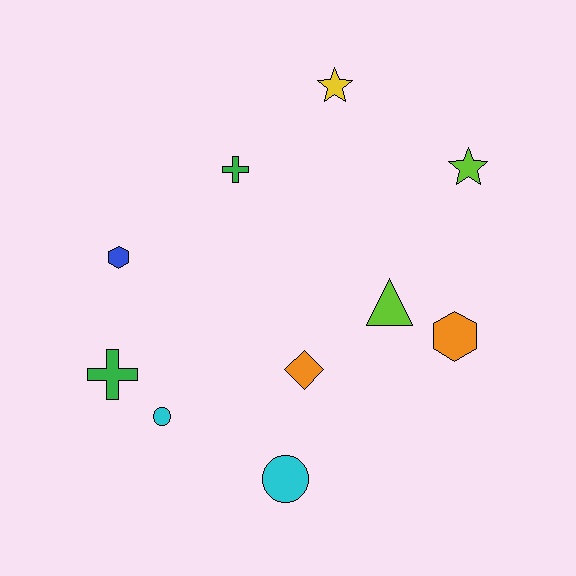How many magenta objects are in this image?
There are no magenta objects.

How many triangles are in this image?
There is 1 triangle.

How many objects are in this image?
There are 10 objects.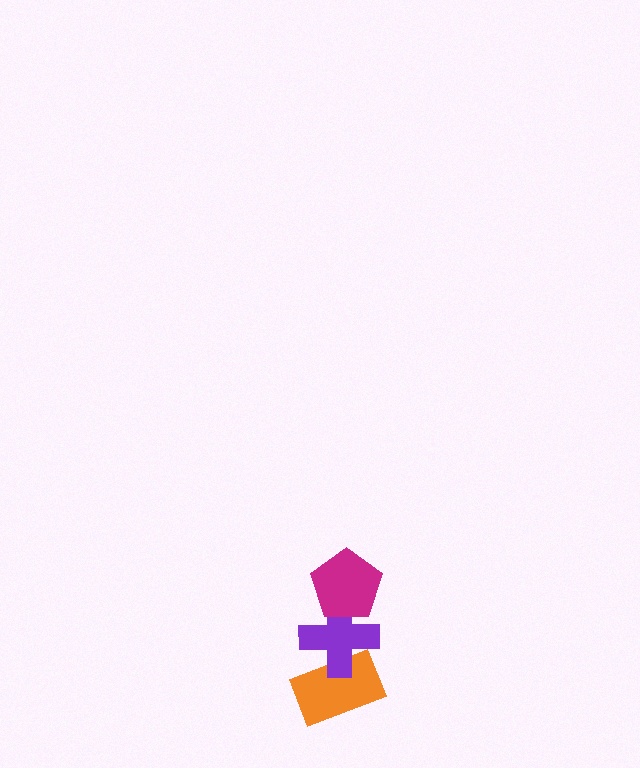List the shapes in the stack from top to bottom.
From top to bottom: the magenta pentagon, the purple cross, the orange rectangle.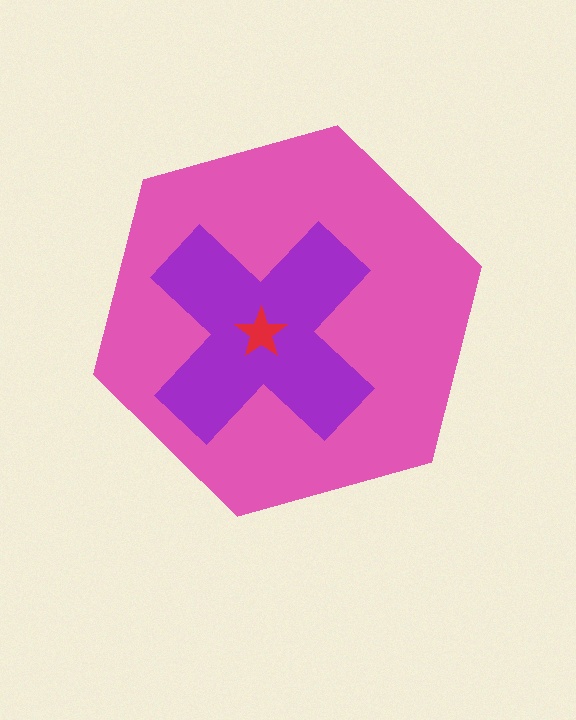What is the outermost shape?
The pink hexagon.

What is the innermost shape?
The red star.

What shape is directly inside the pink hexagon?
The purple cross.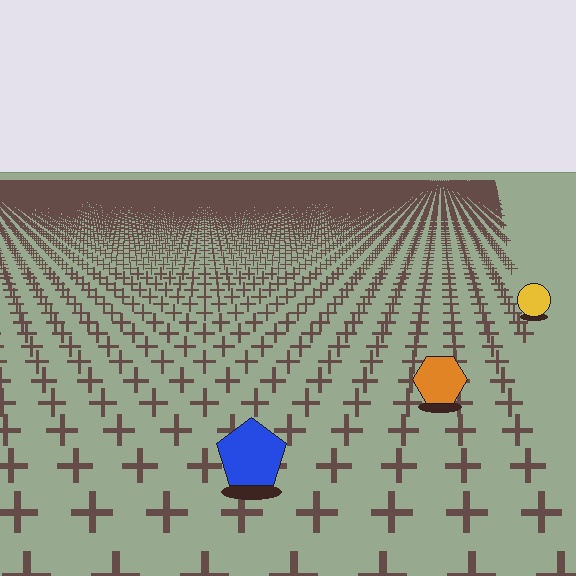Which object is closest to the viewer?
The blue pentagon is closest. The texture marks near it are larger and more spread out.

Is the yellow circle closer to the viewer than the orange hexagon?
No. The orange hexagon is closer — you can tell from the texture gradient: the ground texture is coarser near it.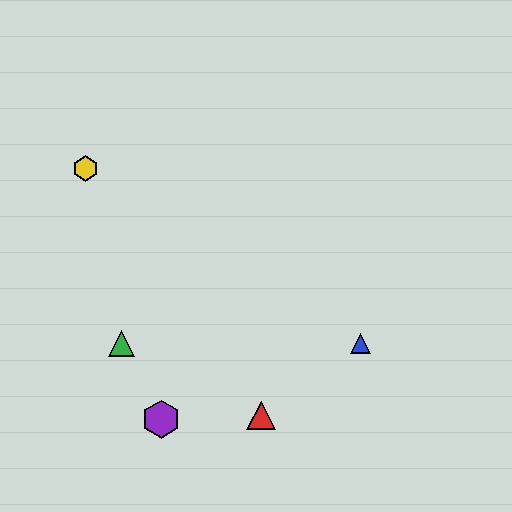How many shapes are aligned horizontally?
2 shapes (the blue triangle, the green triangle) are aligned horizontally.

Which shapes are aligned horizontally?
The blue triangle, the green triangle are aligned horizontally.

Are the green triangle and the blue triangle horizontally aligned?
Yes, both are at y≈344.